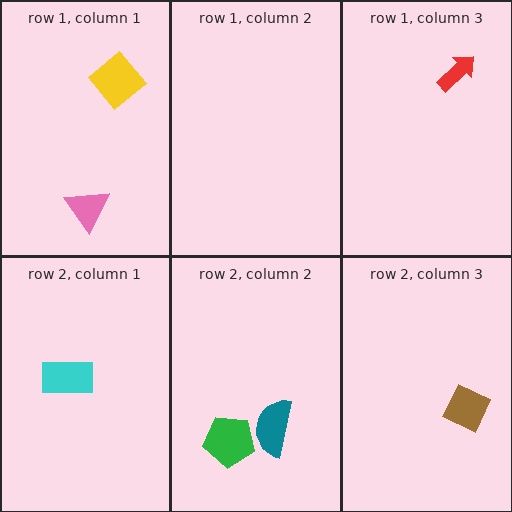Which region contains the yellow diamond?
The row 1, column 1 region.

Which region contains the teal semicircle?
The row 2, column 2 region.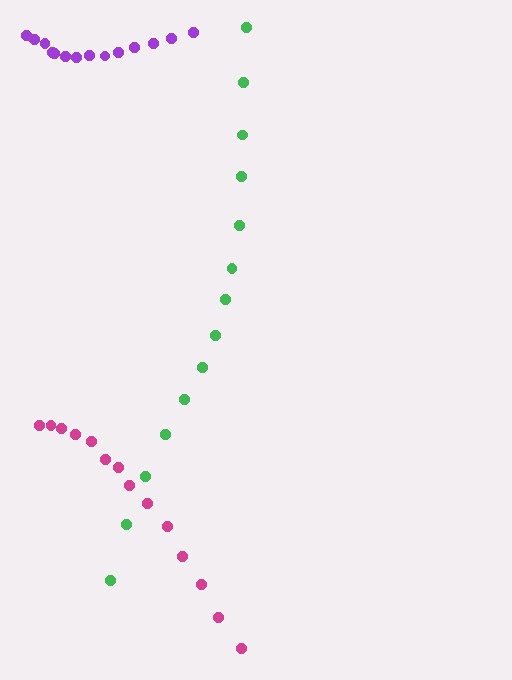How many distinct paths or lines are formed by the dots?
There are 3 distinct paths.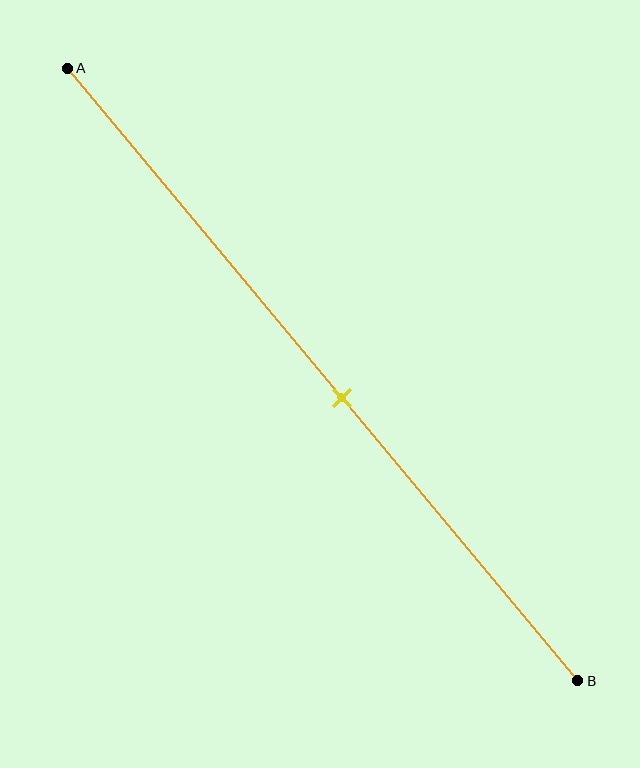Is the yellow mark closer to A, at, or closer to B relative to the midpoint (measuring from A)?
The yellow mark is closer to point B than the midpoint of segment AB.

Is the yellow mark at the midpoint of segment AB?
No, the mark is at about 55% from A, not at the 50% midpoint.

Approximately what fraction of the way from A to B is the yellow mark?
The yellow mark is approximately 55% of the way from A to B.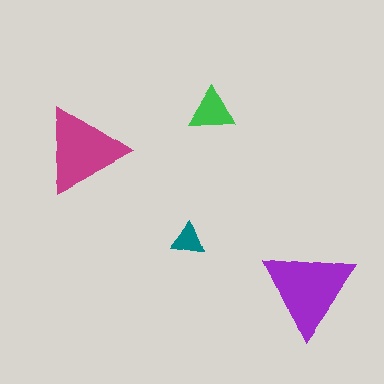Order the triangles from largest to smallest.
the purple one, the magenta one, the green one, the teal one.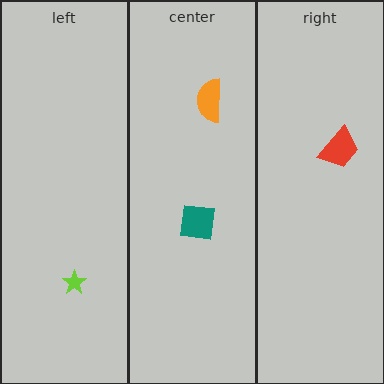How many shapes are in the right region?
1.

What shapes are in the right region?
The red trapezoid.